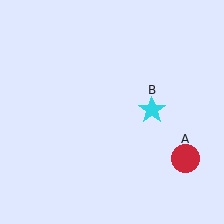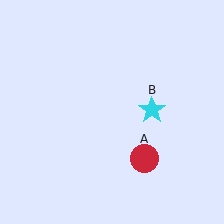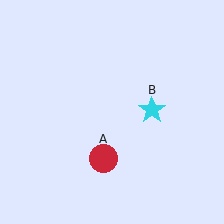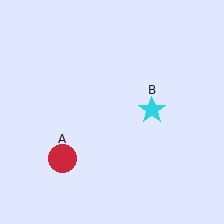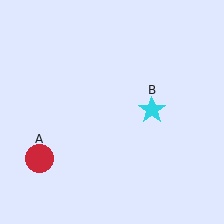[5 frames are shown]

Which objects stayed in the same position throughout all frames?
Cyan star (object B) remained stationary.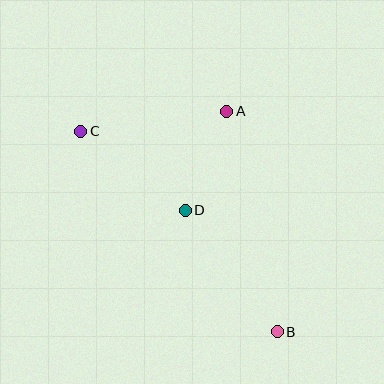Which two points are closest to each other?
Points A and D are closest to each other.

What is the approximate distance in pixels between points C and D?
The distance between C and D is approximately 131 pixels.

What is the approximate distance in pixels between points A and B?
The distance between A and B is approximately 226 pixels.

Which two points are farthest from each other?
Points B and C are farthest from each other.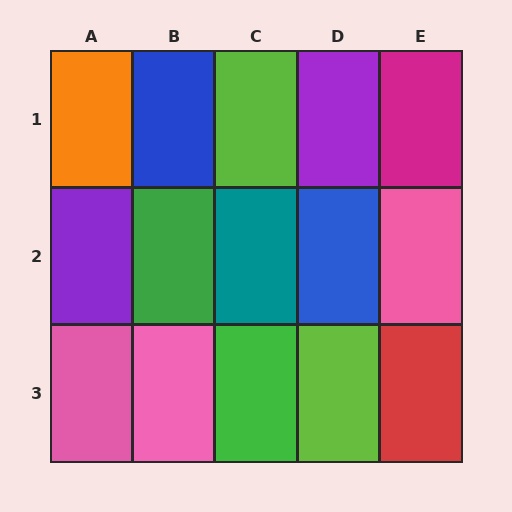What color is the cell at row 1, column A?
Orange.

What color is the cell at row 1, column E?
Magenta.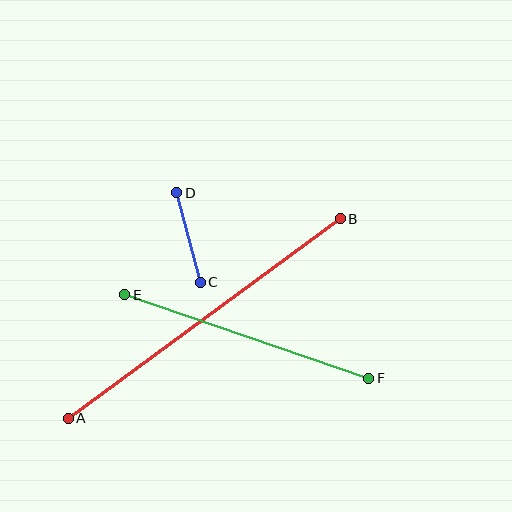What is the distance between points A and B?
The distance is approximately 337 pixels.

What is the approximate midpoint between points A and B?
The midpoint is at approximately (204, 319) pixels.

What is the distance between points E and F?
The distance is approximately 258 pixels.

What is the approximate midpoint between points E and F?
The midpoint is at approximately (247, 337) pixels.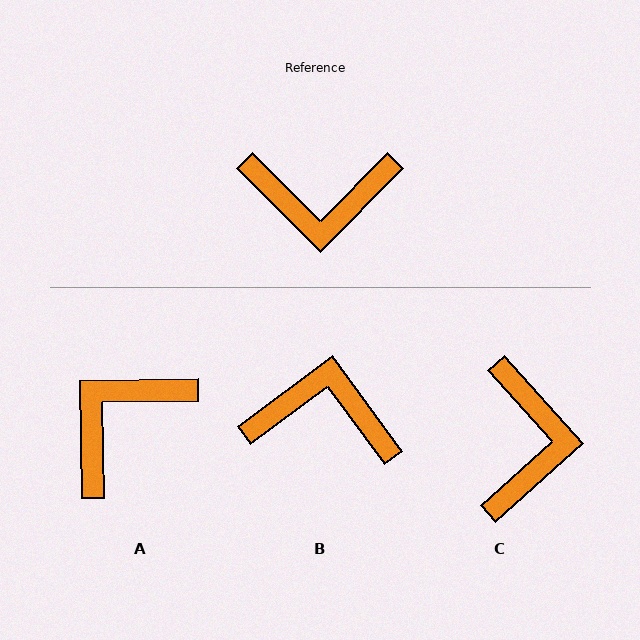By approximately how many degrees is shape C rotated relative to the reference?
Approximately 87 degrees counter-clockwise.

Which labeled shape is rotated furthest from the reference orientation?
B, about 171 degrees away.